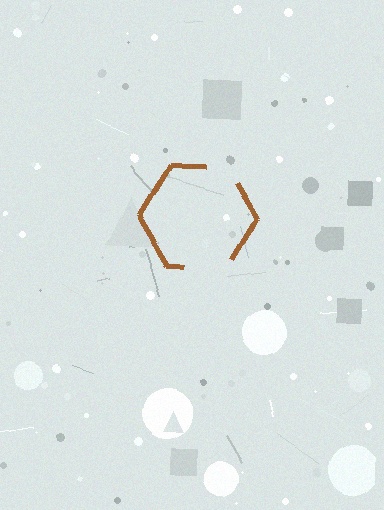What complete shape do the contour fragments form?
The contour fragments form a hexagon.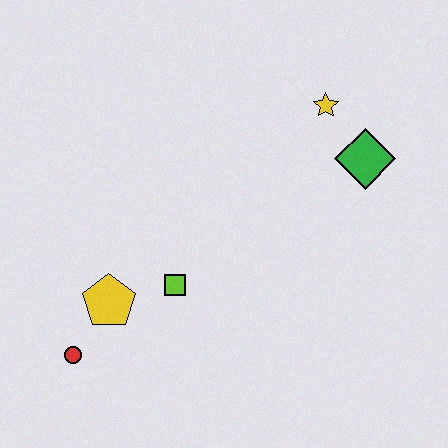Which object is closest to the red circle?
The yellow pentagon is closest to the red circle.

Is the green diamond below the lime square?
No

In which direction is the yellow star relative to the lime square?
The yellow star is above the lime square.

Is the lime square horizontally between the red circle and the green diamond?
Yes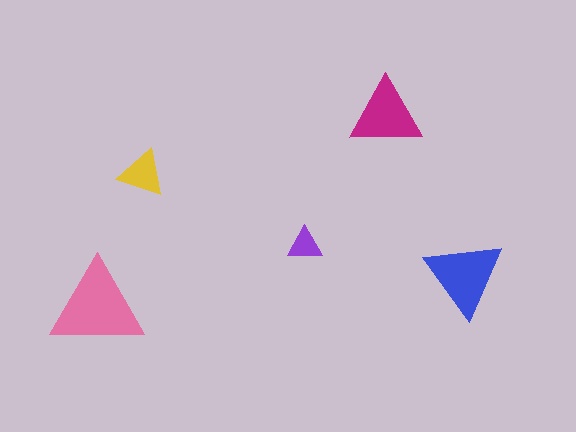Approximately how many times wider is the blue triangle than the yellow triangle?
About 1.5 times wider.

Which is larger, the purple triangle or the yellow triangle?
The yellow one.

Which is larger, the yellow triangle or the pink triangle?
The pink one.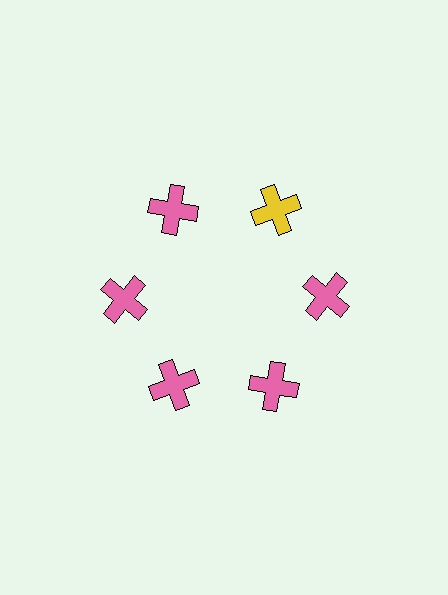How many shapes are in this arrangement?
There are 6 shapes arranged in a ring pattern.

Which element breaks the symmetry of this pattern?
The yellow cross at roughly the 1 o'clock position breaks the symmetry. All other shapes are pink crosses.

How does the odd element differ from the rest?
It has a different color: yellow instead of pink.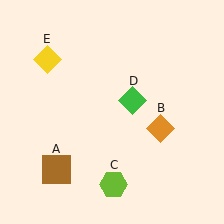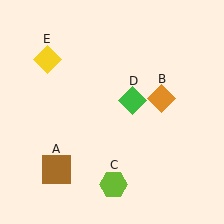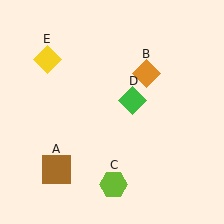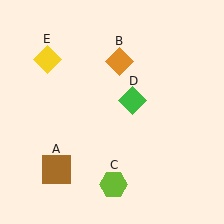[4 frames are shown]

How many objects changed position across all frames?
1 object changed position: orange diamond (object B).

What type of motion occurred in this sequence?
The orange diamond (object B) rotated counterclockwise around the center of the scene.